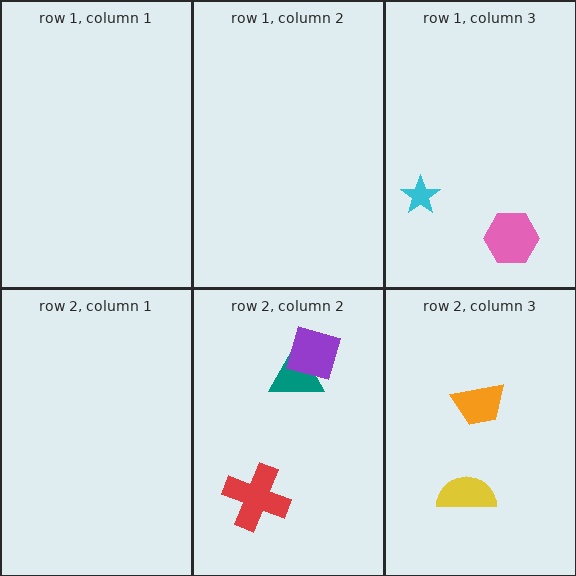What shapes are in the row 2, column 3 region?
The yellow semicircle, the orange trapezoid.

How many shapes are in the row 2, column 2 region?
3.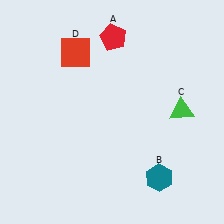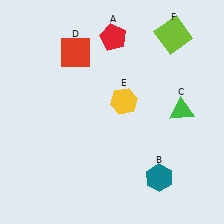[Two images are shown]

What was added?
A yellow hexagon (E), a lime square (F) were added in Image 2.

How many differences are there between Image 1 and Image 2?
There are 2 differences between the two images.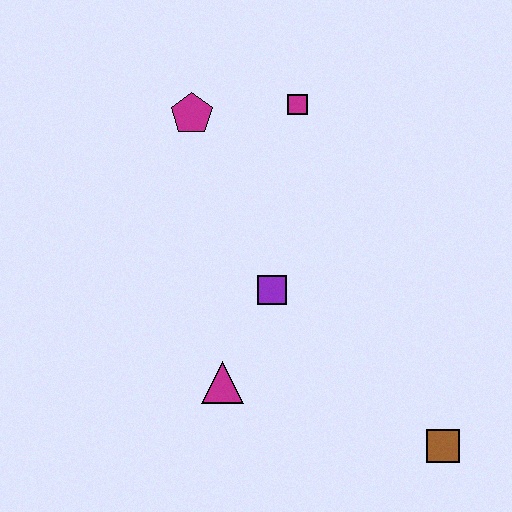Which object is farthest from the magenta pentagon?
The brown square is farthest from the magenta pentagon.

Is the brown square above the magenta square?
No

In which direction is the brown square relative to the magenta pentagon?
The brown square is below the magenta pentagon.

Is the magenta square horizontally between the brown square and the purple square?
Yes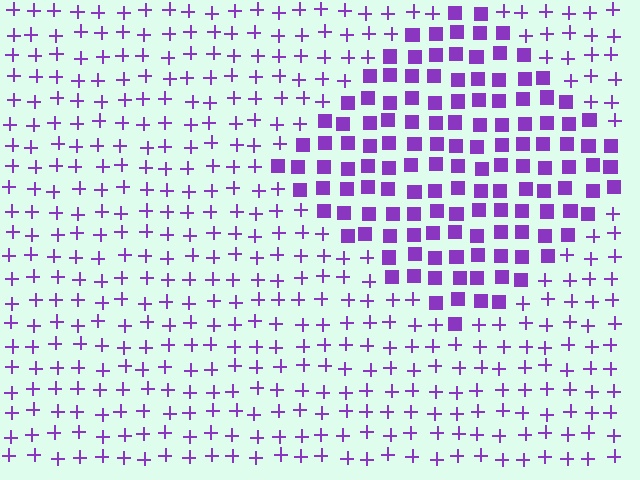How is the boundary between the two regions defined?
The boundary is defined by a change in element shape: squares inside vs. plus signs outside. All elements share the same color and spacing.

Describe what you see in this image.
The image is filled with small purple elements arranged in a uniform grid. A diamond-shaped region contains squares, while the surrounding area contains plus signs. The boundary is defined purely by the change in element shape.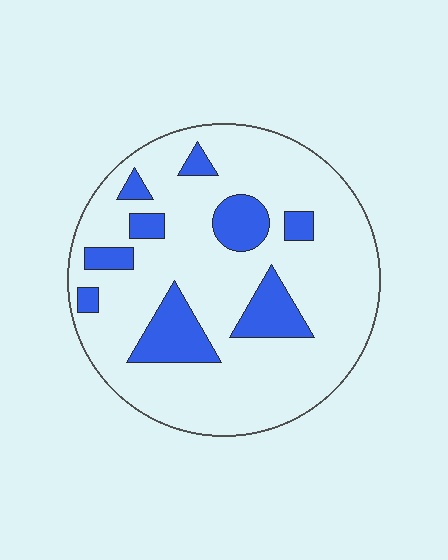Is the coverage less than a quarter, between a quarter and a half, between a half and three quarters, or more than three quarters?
Less than a quarter.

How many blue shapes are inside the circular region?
9.